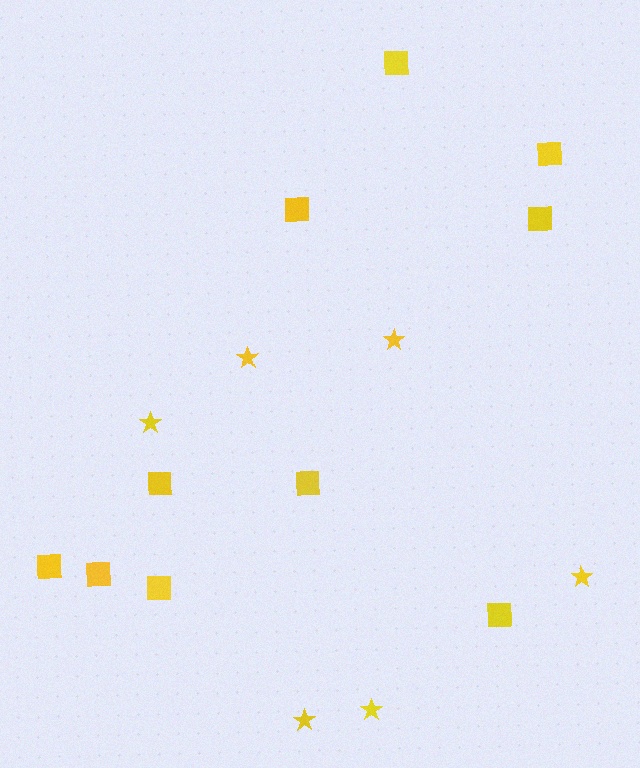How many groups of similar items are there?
There are 2 groups: one group of stars (6) and one group of squares (10).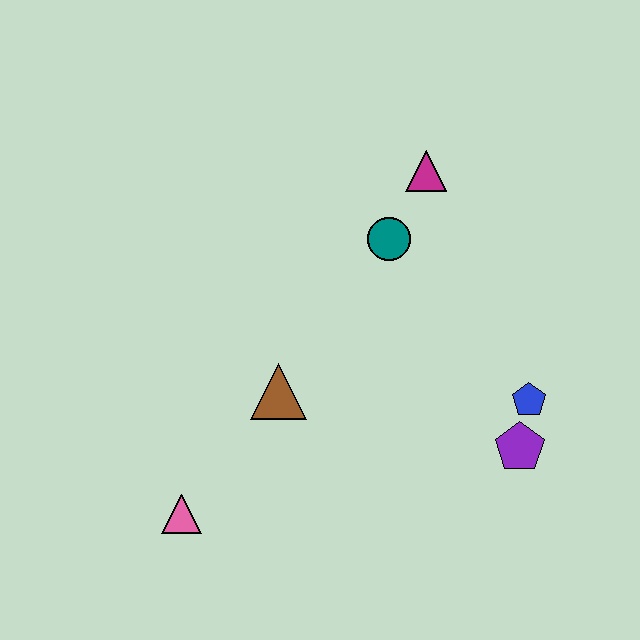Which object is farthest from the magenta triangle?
The pink triangle is farthest from the magenta triangle.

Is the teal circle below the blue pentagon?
No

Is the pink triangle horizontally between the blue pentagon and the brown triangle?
No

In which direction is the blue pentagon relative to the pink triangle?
The blue pentagon is to the right of the pink triangle.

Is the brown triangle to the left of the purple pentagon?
Yes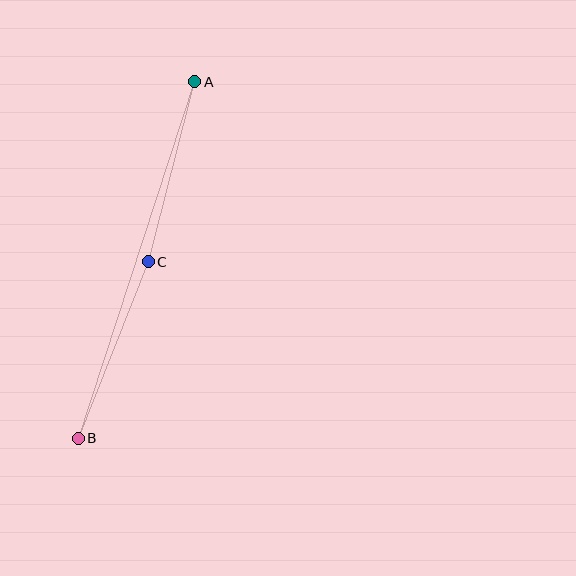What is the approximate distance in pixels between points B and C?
The distance between B and C is approximately 190 pixels.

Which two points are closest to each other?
Points A and C are closest to each other.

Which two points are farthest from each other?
Points A and B are farthest from each other.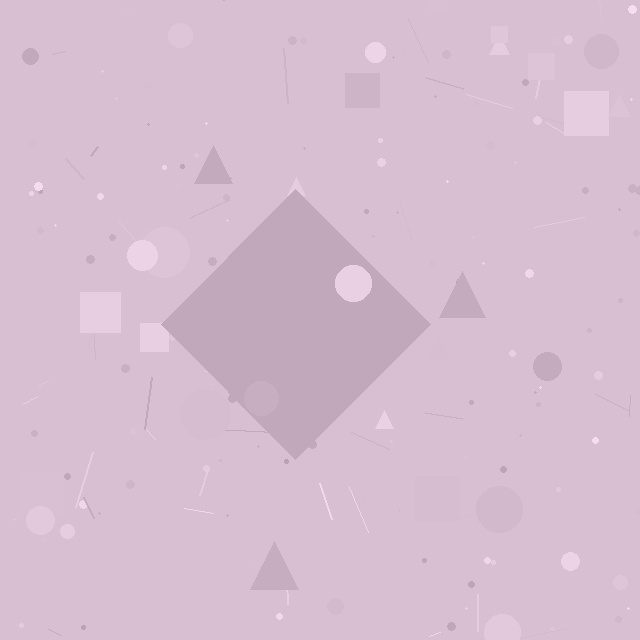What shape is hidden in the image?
A diamond is hidden in the image.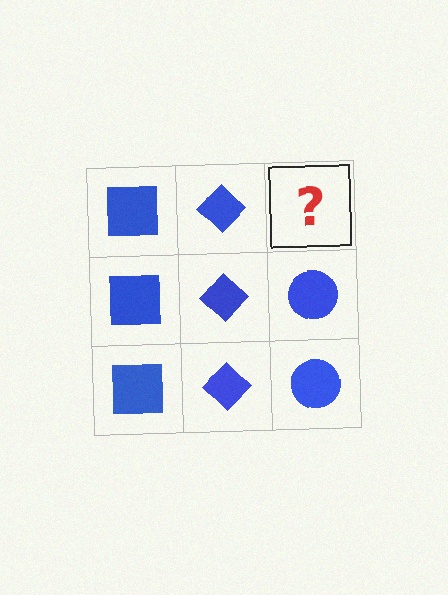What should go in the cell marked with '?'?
The missing cell should contain a blue circle.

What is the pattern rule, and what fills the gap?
The rule is that each column has a consistent shape. The gap should be filled with a blue circle.